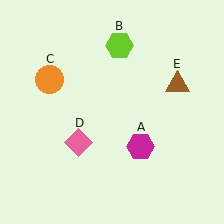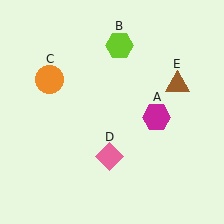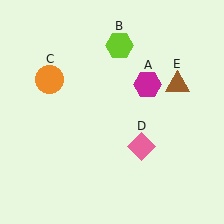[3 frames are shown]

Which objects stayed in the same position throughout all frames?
Lime hexagon (object B) and orange circle (object C) and brown triangle (object E) remained stationary.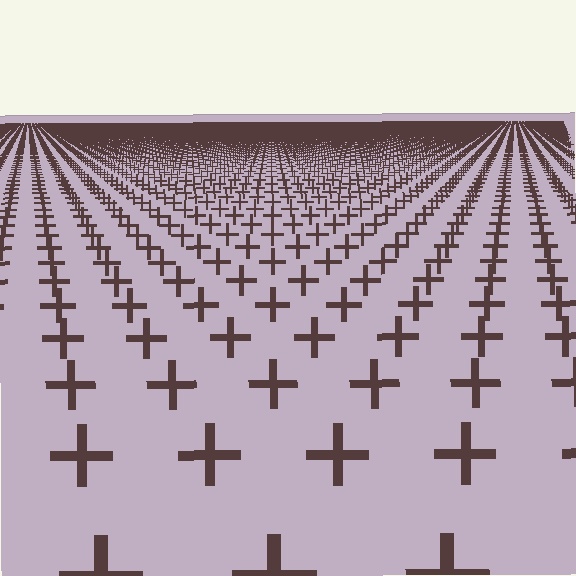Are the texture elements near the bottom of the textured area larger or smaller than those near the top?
Larger. Near the bottom, elements are closer to the viewer and appear at a bigger on-screen size.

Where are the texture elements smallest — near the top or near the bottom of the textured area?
Near the top.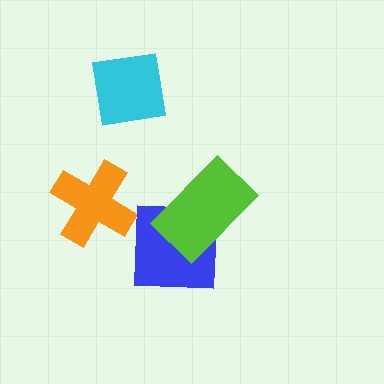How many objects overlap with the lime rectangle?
1 object overlaps with the lime rectangle.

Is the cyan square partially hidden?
No, no other shape covers it.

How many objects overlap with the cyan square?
0 objects overlap with the cyan square.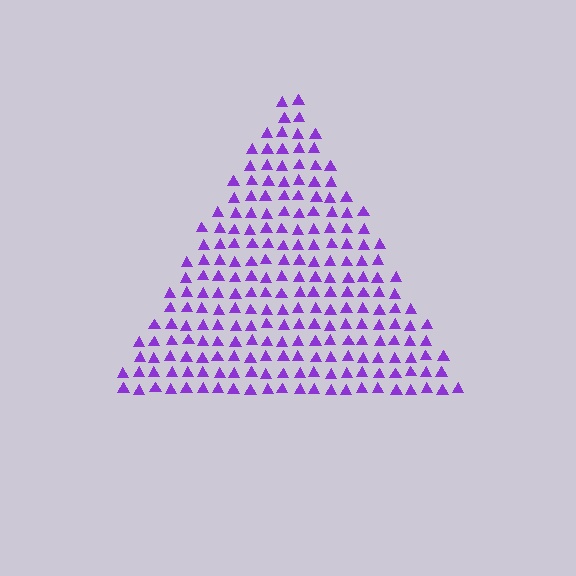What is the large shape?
The large shape is a triangle.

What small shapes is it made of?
It is made of small triangles.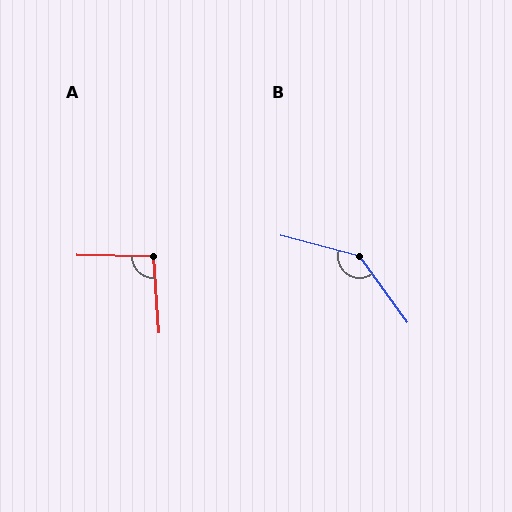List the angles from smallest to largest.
A (95°), B (141°).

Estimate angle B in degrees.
Approximately 141 degrees.